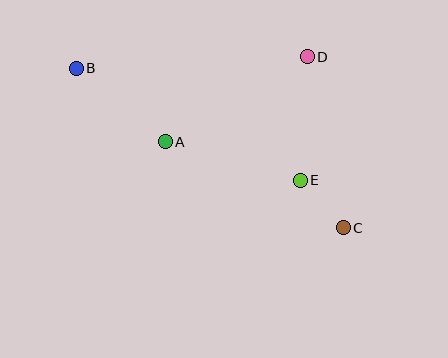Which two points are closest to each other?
Points C and E are closest to each other.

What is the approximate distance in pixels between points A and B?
The distance between A and B is approximately 116 pixels.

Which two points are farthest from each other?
Points B and C are farthest from each other.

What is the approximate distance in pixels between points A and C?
The distance between A and C is approximately 198 pixels.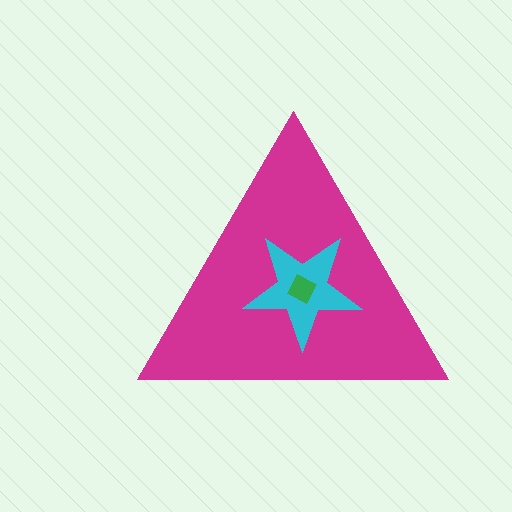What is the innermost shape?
The green diamond.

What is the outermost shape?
The magenta triangle.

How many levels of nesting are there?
3.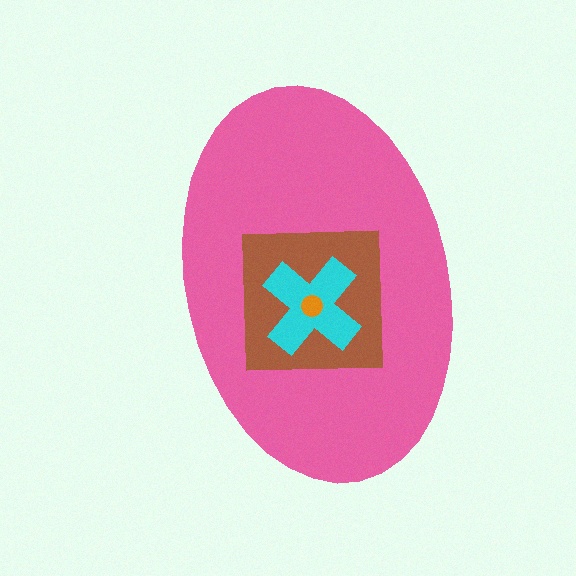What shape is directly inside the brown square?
The cyan cross.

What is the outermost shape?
The pink ellipse.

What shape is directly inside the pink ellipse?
The brown square.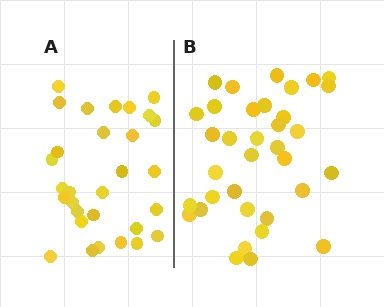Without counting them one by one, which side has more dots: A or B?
Region B (the right region) has more dots.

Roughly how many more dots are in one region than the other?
Region B has about 5 more dots than region A.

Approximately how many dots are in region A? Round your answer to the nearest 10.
About 30 dots.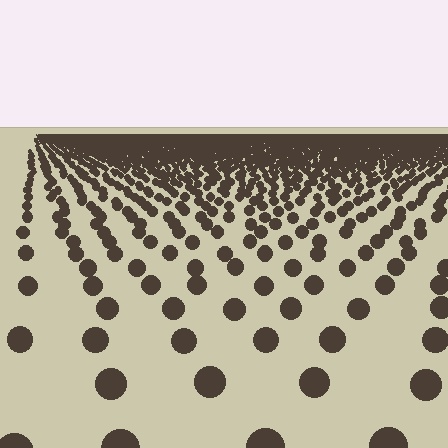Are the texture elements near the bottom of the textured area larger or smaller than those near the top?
Larger. Near the bottom, elements are closer to the viewer and appear at a bigger on-screen size.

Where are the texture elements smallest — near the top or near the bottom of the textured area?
Near the top.